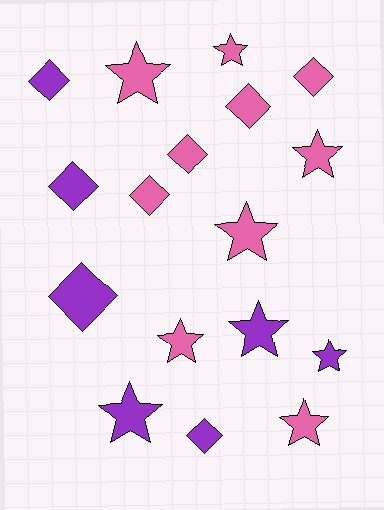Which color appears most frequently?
Pink, with 10 objects.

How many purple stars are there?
There are 3 purple stars.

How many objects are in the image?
There are 17 objects.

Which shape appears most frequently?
Star, with 9 objects.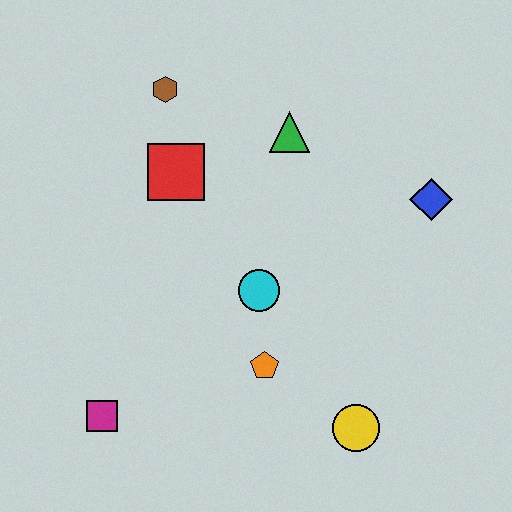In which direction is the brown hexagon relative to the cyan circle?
The brown hexagon is above the cyan circle.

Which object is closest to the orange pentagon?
The cyan circle is closest to the orange pentagon.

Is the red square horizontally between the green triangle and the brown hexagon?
Yes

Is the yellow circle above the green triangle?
No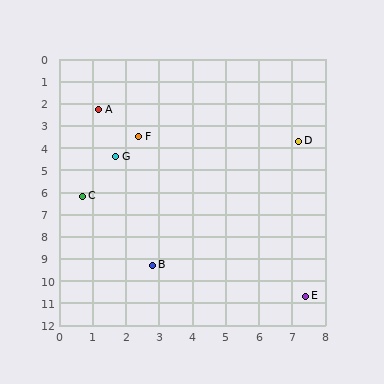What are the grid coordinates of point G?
Point G is at approximately (1.7, 4.4).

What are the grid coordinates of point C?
Point C is at approximately (0.7, 6.2).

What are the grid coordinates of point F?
Point F is at approximately (2.4, 3.5).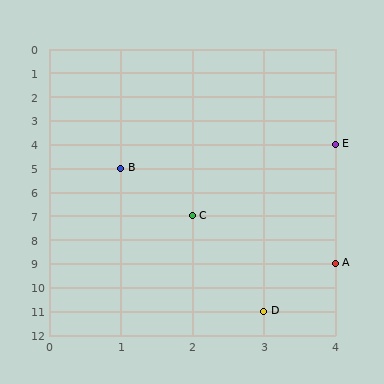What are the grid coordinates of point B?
Point B is at grid coordinates (1, 5).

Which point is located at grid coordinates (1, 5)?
Point B is at (1, 5).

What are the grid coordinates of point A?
Point A is at grid coordinates (4, 9).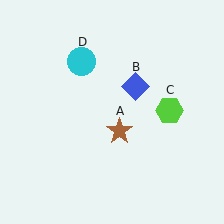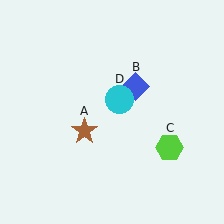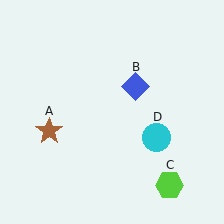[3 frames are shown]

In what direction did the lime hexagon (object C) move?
The lime hexagon (object C) moved down.